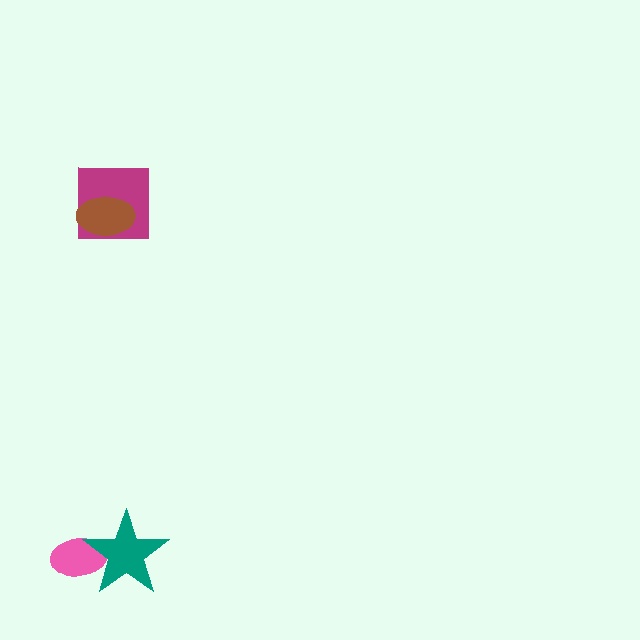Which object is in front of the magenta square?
The brown ellipse is in front of the magenta square.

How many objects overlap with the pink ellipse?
1 object overlaps with the pink ellipse.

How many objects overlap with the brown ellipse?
1 object overlaps with the brown ellipse.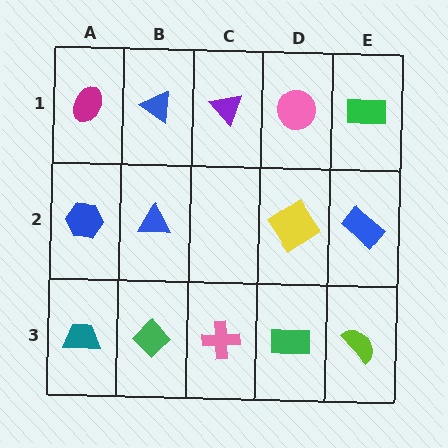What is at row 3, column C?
A pink cross.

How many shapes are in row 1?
5 shapes.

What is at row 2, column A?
A blue hexagon.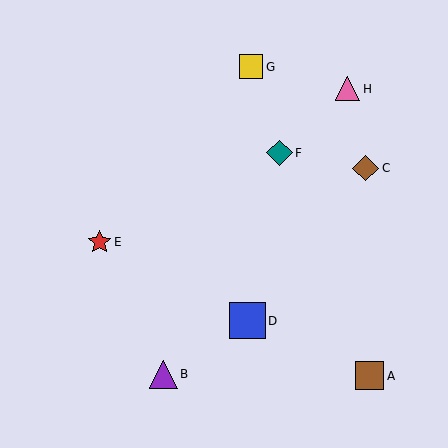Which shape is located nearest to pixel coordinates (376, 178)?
The brown diamond (labeled C) at (366, 168) is nearest to that location.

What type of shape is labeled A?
Shape A is a brown square.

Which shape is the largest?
The blue square (labeled D) is the largest.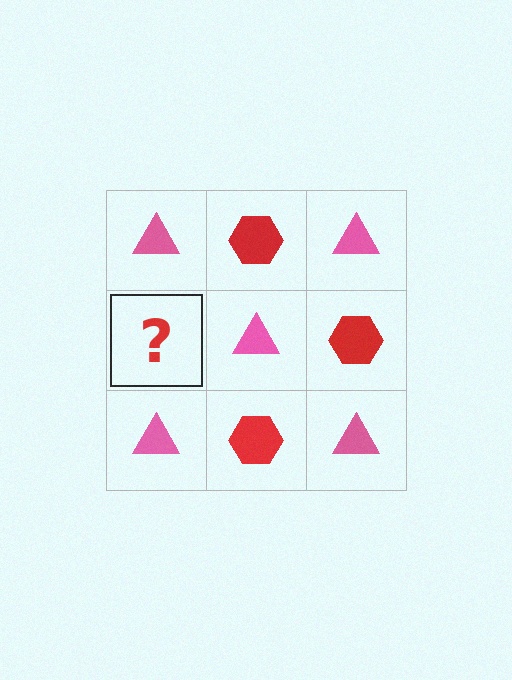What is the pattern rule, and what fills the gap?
The rule is that it alternates pink triangle and red hexagon in a checkerboard pattern. The gap should be filled with a red hexagon.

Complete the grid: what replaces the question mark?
The question mark should be replaced with a red hexagon.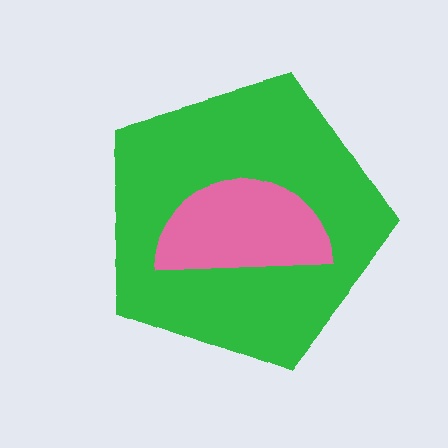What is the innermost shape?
The pink semicircle.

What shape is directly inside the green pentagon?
The pink semicircle.